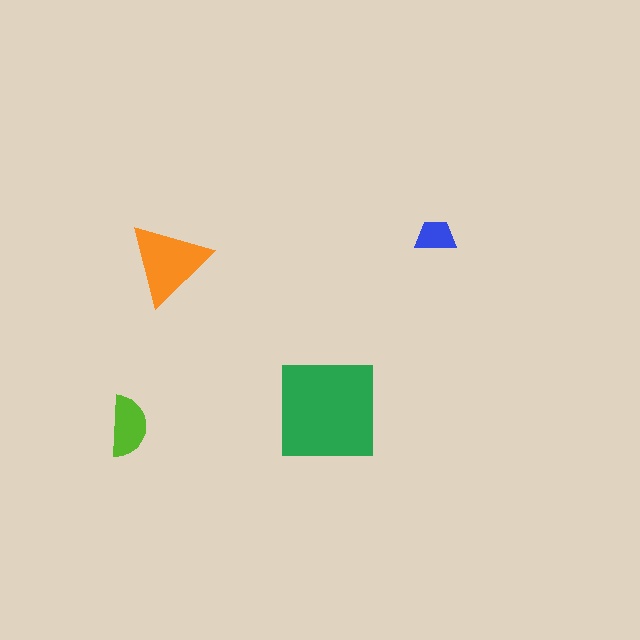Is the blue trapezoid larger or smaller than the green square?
Smaller.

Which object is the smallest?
The blue trapezoid.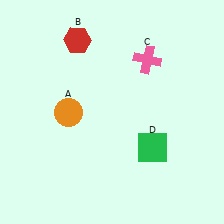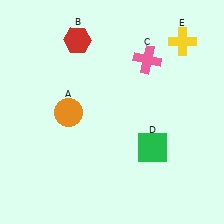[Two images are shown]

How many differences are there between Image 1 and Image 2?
There is 1 difference between the two images.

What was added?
A yellow cross (E) was added in Image 2.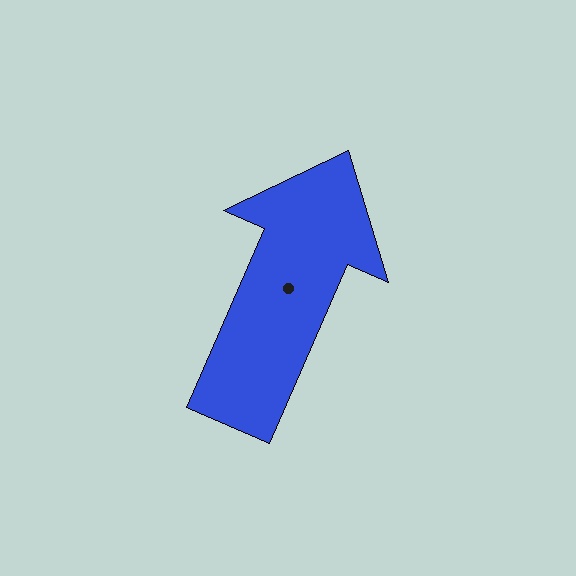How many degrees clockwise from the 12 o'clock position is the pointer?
Approximately 24 degrees.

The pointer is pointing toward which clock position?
Roughly 1 o'clock.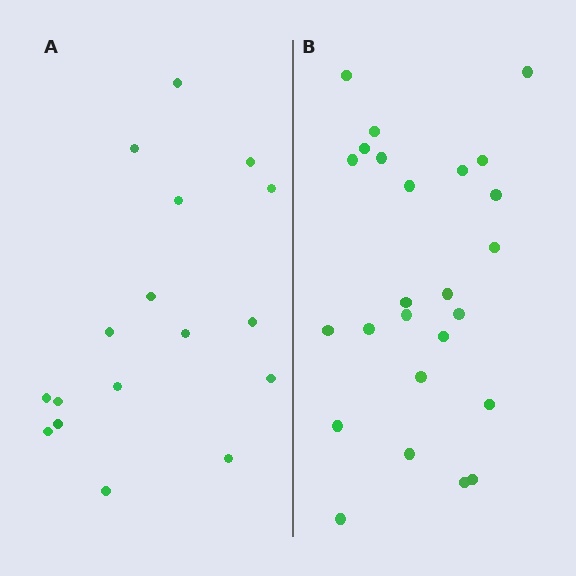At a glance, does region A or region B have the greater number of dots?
Region B (the right region) has more dots.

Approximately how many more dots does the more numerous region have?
Region B has roughly 8 or so more dots than region A.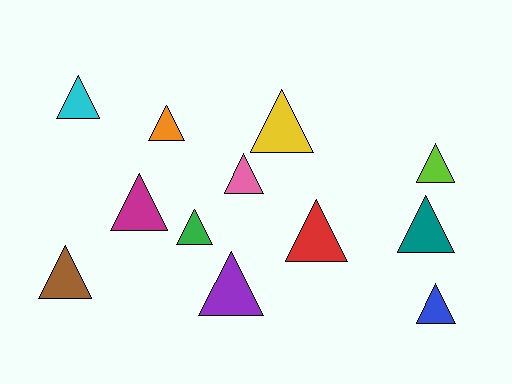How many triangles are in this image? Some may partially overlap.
There are 12 triangles.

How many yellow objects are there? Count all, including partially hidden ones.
There is 1 yellow object.